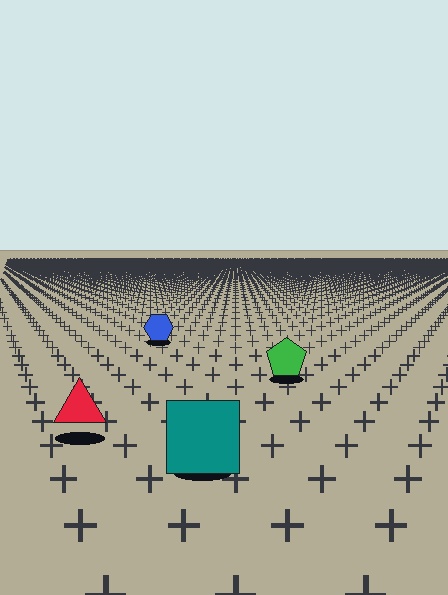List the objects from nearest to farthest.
From nearest to farthest: the teal square, the red triangle, the green pentagon, the blue hexagon.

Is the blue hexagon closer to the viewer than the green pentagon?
No. The green pentagon is closer — you can tell from the texture gradient: the ground texture is coarser near it.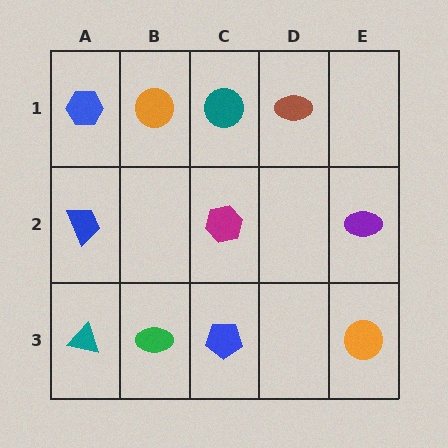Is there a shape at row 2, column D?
No, that cell is empty.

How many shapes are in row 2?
3 shapes.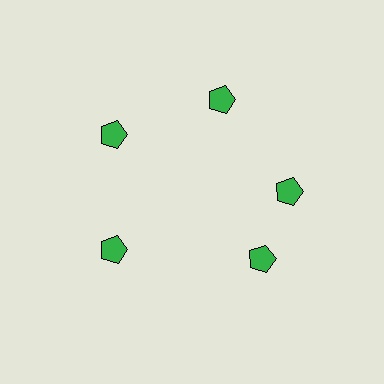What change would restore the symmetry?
The symmetry would be restored by rotating it back into even spacing with its neighbors so that all 5 pentagons sit at equal angles and equal distance from the center.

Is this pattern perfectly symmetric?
No. The 5 green pentagons are arranged in a ring, but one element near the 5 o'clock position is rotated out of alignment along the ring, breaking the 5-fold rotational symmetry.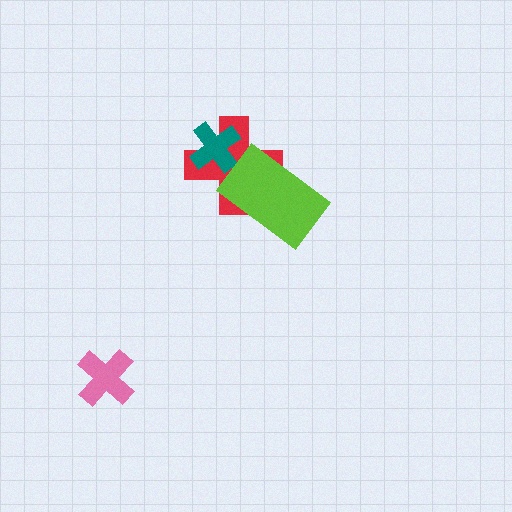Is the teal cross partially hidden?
No, no other shape covers it.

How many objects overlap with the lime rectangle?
1 object overlaps with the lime rectangle.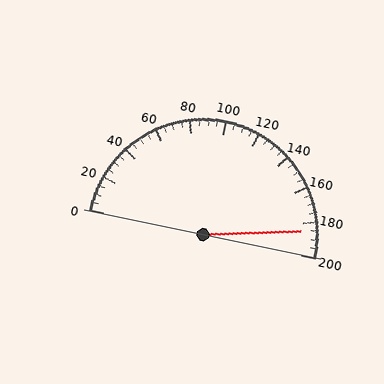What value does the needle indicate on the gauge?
The needle indicates approximately 185.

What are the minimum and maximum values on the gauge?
The gauge ranges from 0 to 200.